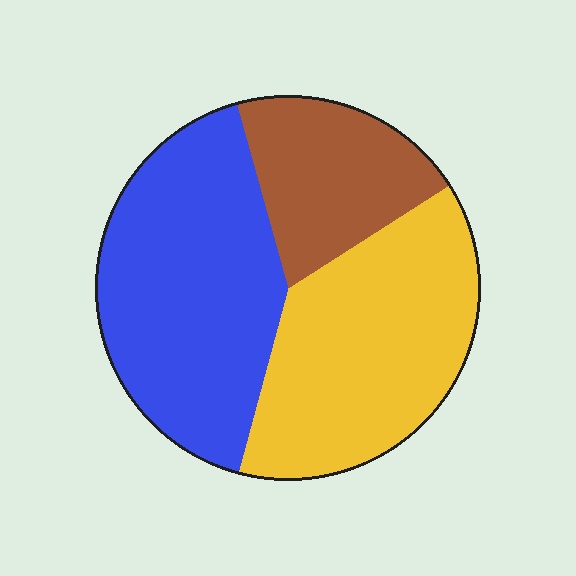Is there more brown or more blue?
Blue.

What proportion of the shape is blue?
Blue takes up about two fifths (2/5) of the shape.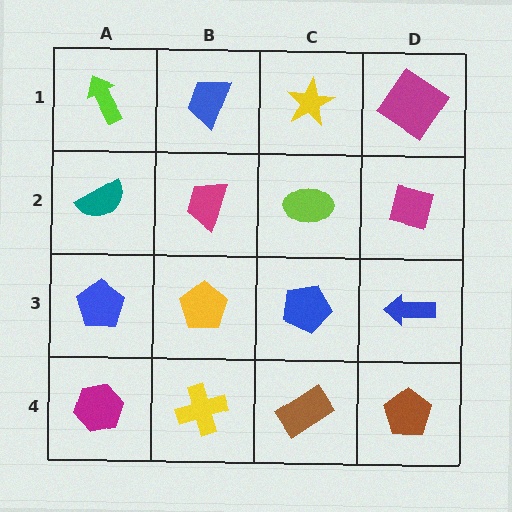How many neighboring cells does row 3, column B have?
4.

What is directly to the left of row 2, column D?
A lime ellipse.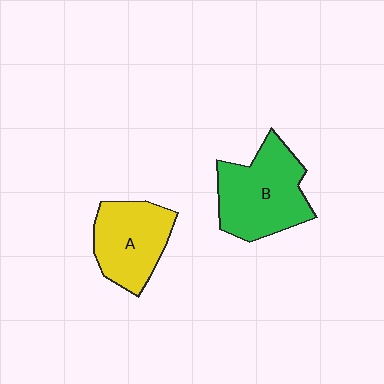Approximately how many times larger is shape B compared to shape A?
Approximately 1.2 times.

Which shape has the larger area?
Shape B (green).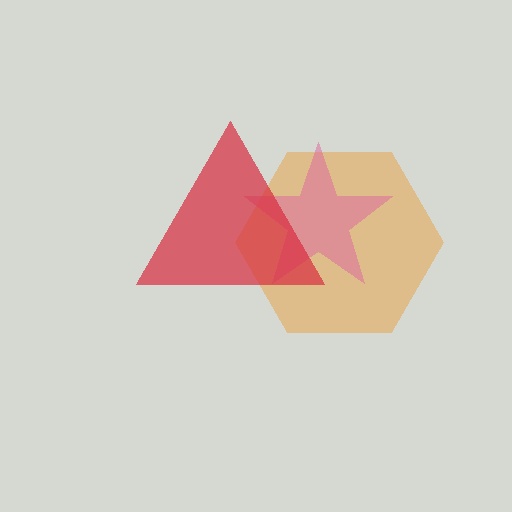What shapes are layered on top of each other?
The layered shapes are: an orange hexagon, a pink star, a red triangle.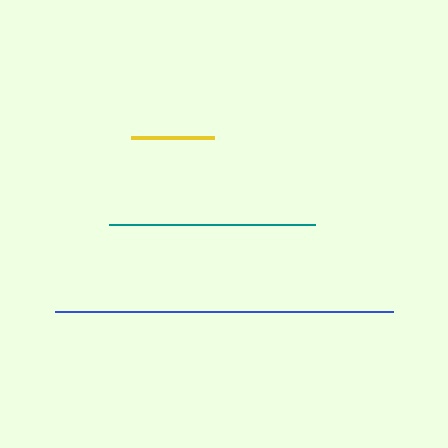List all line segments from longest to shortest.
From longest to shortest: blue, teal, yellow.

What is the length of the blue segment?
The blue segment is approximately 338 pixels long.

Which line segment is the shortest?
The yellow line is the shortest at approximately 83 pixels.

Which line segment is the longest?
The blue line is the longest at approximately 338 pixels.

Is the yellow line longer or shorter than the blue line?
The blue line is longer than the yellow line.